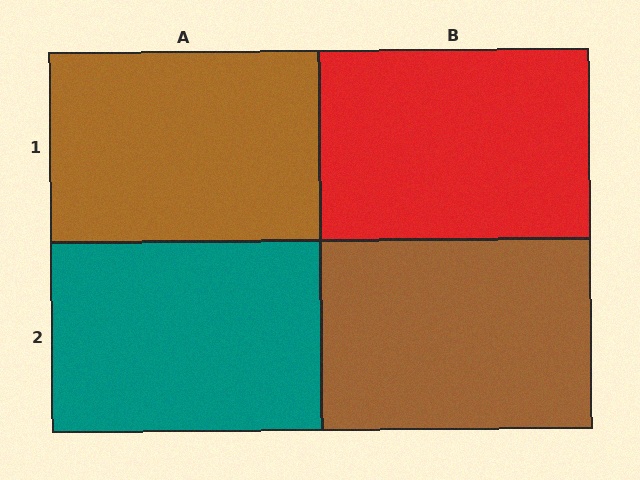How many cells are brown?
2 cells are brown.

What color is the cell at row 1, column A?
Brown.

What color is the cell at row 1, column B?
Red.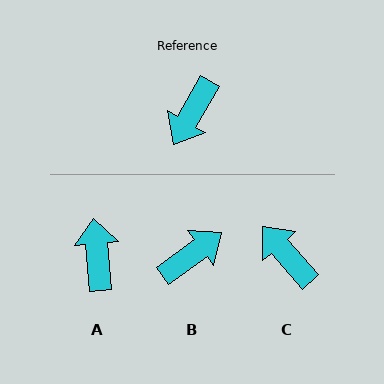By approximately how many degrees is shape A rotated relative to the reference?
Approximately 144 degrees clockwise.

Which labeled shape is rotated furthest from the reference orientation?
B, about 156 degrees away.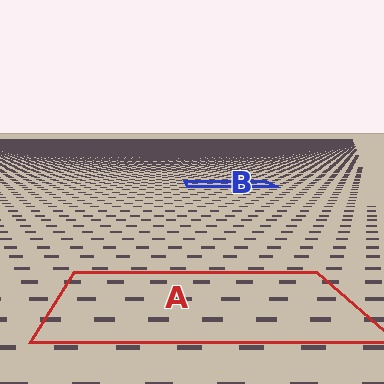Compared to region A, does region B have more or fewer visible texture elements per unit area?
Region B has more texture elements per unit area — they are packed more densely because it is farther away.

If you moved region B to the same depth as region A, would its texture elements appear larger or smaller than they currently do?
They would appear larger. At a closer depth, the same texture elements are projected at a bigger on-screen size.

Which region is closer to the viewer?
Region A is closer. The texture elements there are larger and more spread out.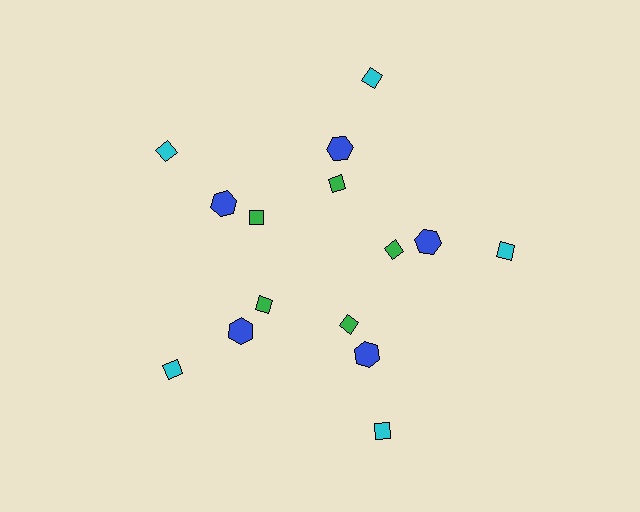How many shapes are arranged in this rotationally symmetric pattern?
There are 15 shapes, arranged in 5 groups of 3.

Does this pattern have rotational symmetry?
Yes, this pattern has 5-fold rotational symmetry. It looks the same after rotating 72 degrees around the center.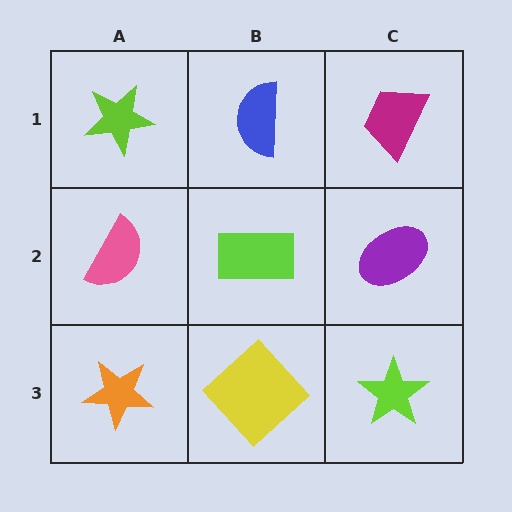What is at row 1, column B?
A blue semicircle.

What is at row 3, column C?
A lime star.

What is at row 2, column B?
A lime rectangle.